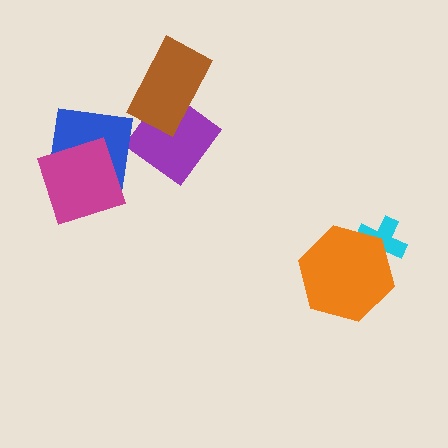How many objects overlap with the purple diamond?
1 object overlaps with the purple diamond.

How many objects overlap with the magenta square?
1 object overlaps with the magenta square.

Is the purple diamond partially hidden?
Yes, it is partially covered by another shape.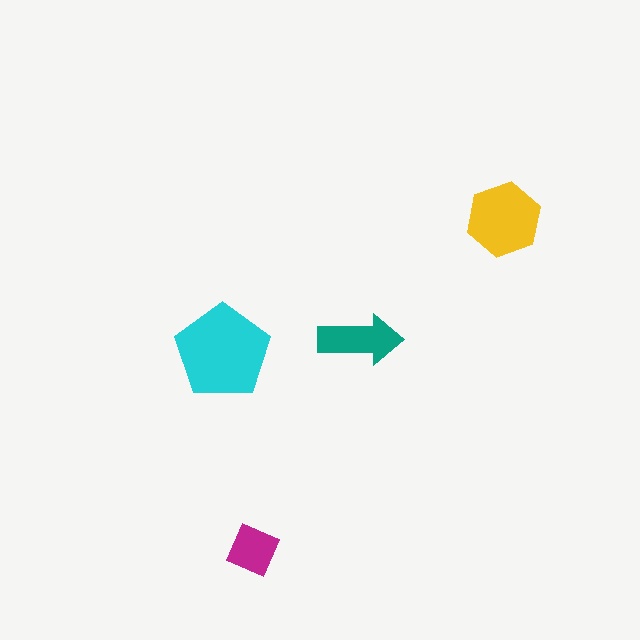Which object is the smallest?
The magenta square.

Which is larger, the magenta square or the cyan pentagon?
The cyan pentagon.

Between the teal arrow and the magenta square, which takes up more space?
The teal arrow.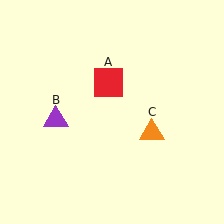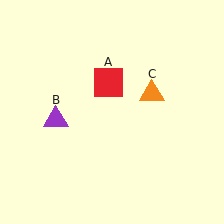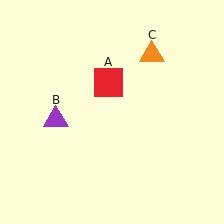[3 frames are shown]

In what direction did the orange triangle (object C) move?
The orange triangle (object C) moved up.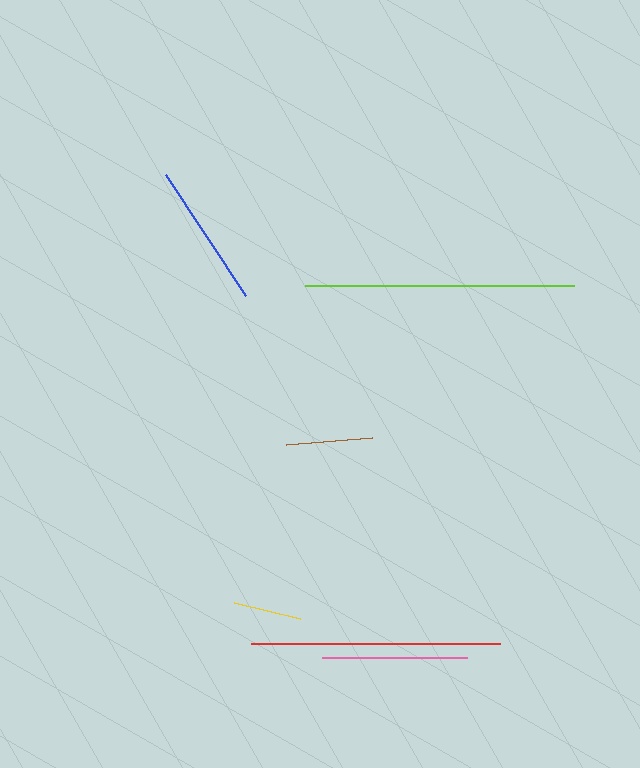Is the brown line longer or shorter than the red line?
The red line is longer than the brown line.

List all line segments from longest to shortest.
From longest to shortest: lime, red, blue, pink, brown, yellow.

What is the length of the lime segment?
The lime segment is approximately 269 pixels long.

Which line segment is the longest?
The lime line is the longest at approximately 269 pixels.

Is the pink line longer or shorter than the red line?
The red line is longer than the pink line.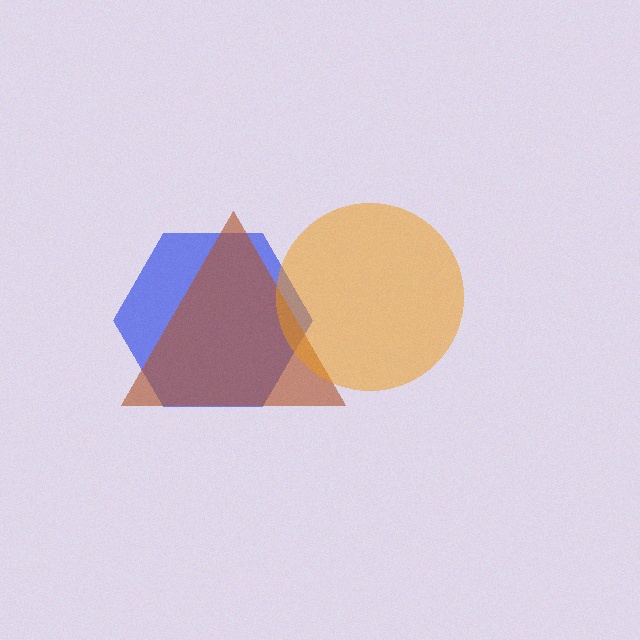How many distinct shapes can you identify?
There are 3 distinct shapes: a blue hexagon, a brown triangle, an orange circle.